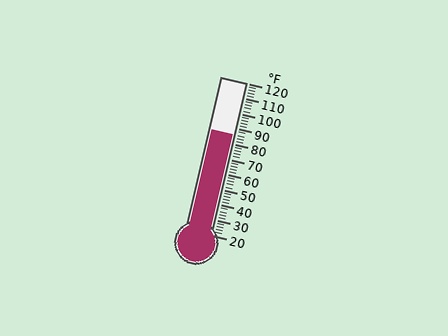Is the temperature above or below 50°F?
The temperature is above 50°F.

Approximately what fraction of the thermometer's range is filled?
The thermometer is filled to approximately 65% of its range.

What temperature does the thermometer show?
The thermometer shows approximately 86°F.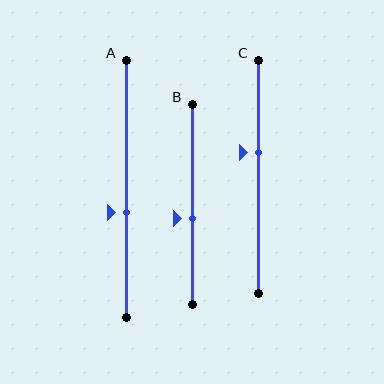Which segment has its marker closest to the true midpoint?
Segment B has its marker closest to the true midpoint.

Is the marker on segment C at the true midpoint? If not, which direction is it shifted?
No, the marker on segment C is shifted upward by about 11% of the segment length.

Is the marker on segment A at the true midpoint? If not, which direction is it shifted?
No, the marker on segment A is shifted downward by about 9% of the segment length.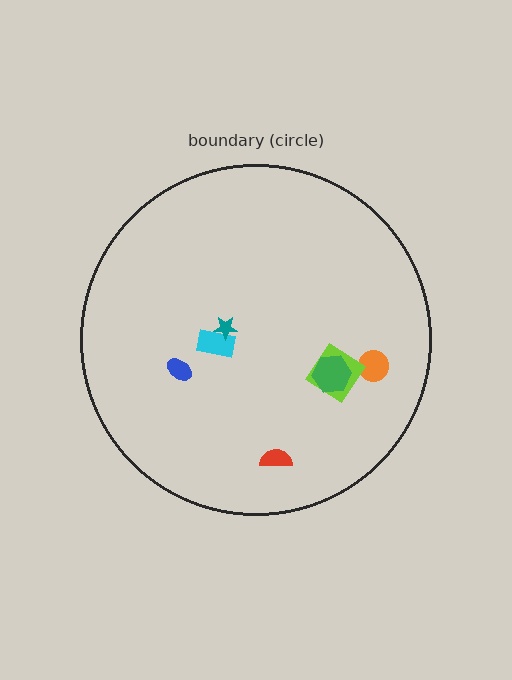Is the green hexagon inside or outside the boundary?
Inside.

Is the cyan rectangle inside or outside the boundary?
Inside.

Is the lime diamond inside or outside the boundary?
Inside.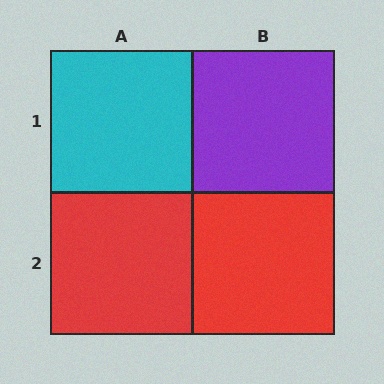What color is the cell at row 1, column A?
Cyan.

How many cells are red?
2 cells are red.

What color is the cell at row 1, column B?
Purple.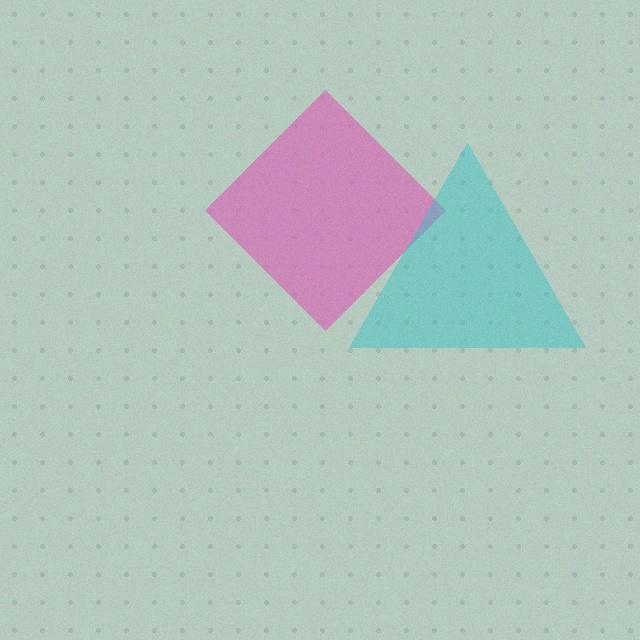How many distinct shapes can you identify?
There are 2 distinct shapes: a pink diamond, a cyan triangle.